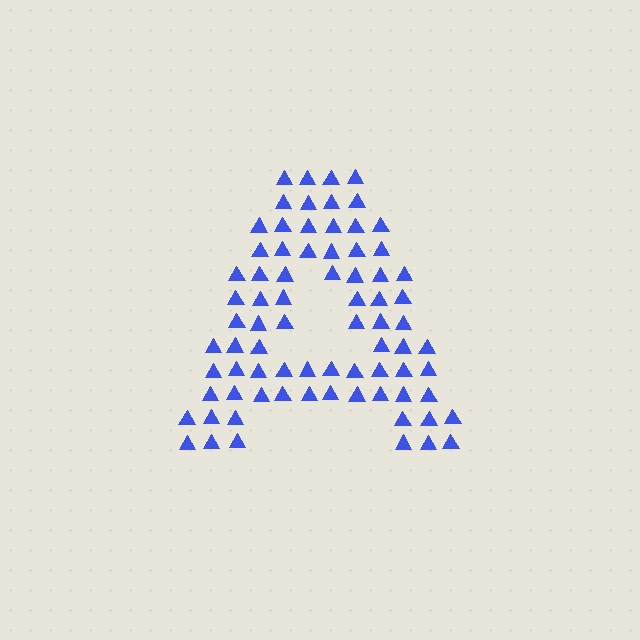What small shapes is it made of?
It is made of small triangles.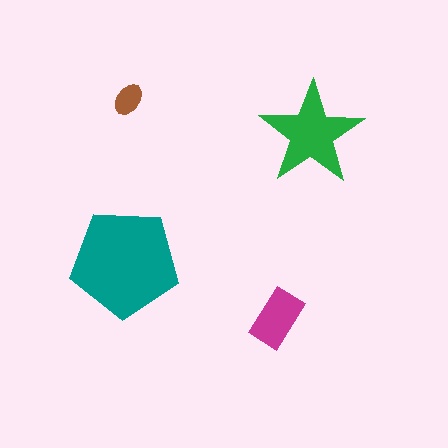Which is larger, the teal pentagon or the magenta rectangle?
The teal pentagon.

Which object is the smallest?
The brown ellipse.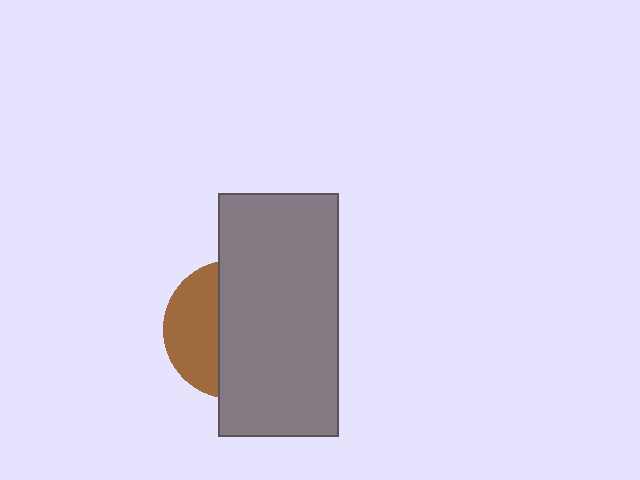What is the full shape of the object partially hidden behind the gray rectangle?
The partially hidden object is a brown circle.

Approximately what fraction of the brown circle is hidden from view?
Roughly 64% of the brown circle is hidden behind the gray rectangle.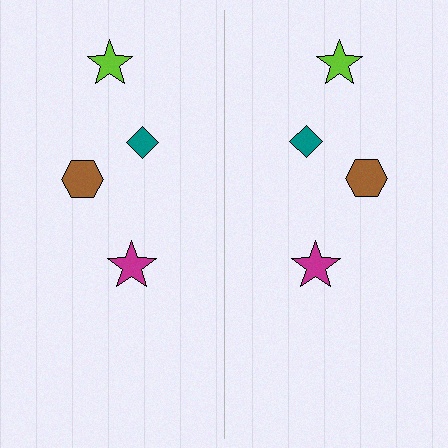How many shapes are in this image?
There are 8 shapes in this image.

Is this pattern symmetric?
Yes, this pattern has bilateral (reflection) symmetry.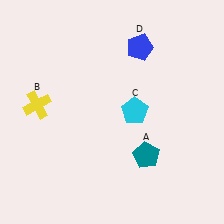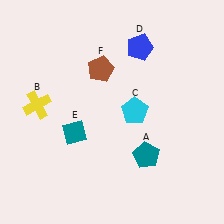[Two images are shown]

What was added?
A teal diamond (E), a brown pentagon (F) were added in Image 2.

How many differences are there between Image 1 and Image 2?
There are 2 differences between the two images.